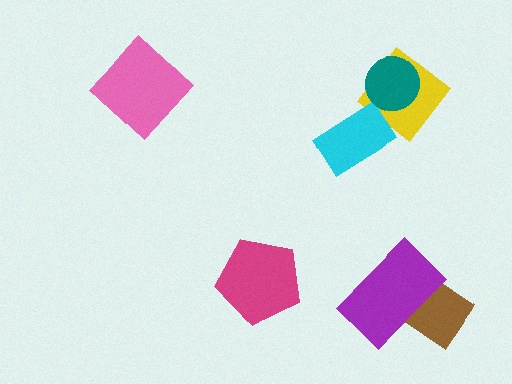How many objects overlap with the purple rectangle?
1 object overlaps with the purple rectangle.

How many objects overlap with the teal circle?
1 object overlaps with the teal circle.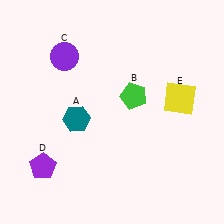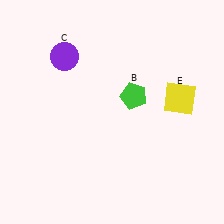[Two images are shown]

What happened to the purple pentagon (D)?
The purple pentagon (D) was removed in Image 2. It was in the bottom-left area of Image 1.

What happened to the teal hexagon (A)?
The teal hexagon (A) was removed in Image 2. It was in the bottom-left area of Image 1.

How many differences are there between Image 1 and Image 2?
There are 2 differences between the two images.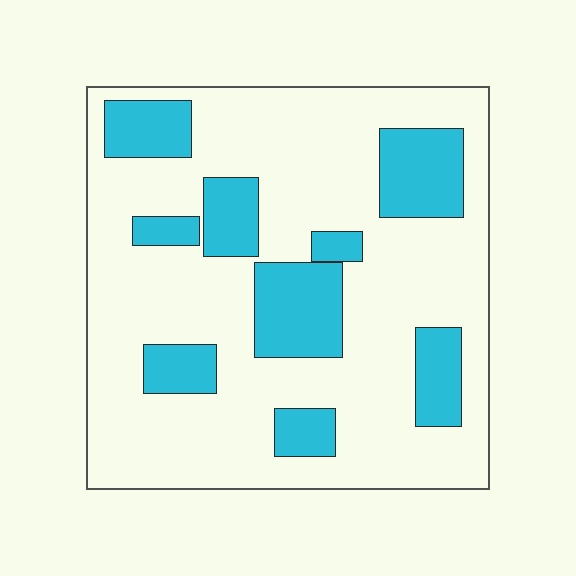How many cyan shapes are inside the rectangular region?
9.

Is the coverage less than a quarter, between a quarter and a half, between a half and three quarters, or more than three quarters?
Between a quarter and a half.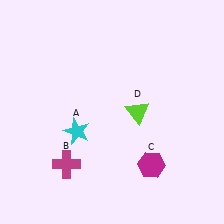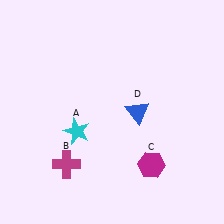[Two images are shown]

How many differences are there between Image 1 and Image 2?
There is 1 difference between the two images.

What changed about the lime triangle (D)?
In Image 1, D is lime. In Image 2, it changed to blue.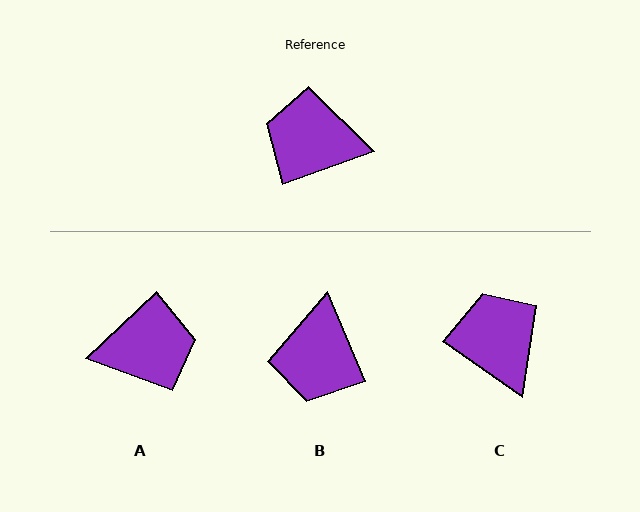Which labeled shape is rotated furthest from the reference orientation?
A, about 156 degrees away.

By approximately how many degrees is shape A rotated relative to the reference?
Approximately 156 degrees clockwise.